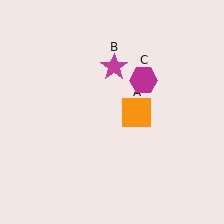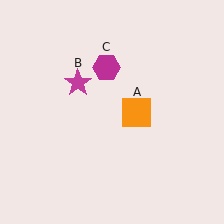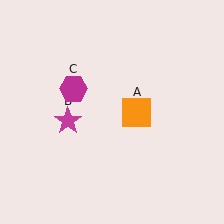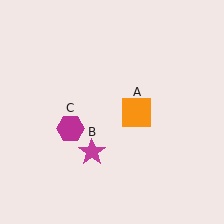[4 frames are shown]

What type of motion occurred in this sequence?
The magenta star (object B), magenta hexagon (object C) rotated counterclockwise around the center of the scene.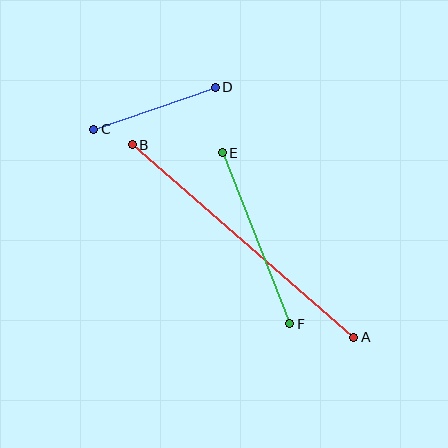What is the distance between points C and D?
The distance is approximately 129 pixels.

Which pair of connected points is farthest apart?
Points A and B are farthest apart.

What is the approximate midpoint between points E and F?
The midpoint is at approximately (256, 238) pixels.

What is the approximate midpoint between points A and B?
The midpoint is at approximately (243, 241) pixels.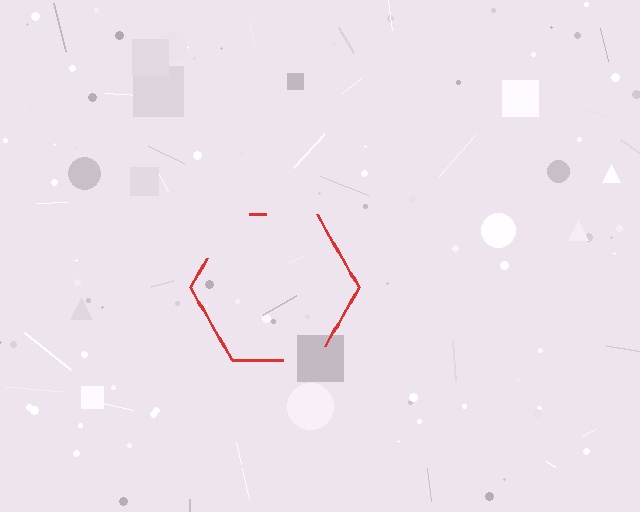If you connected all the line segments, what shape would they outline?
They would outline a hexagon.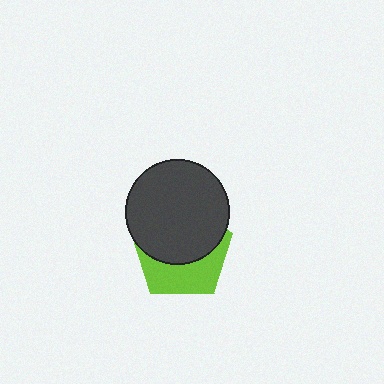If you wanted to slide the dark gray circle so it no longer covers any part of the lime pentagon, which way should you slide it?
Slide it up — that is the most direct way to separate the two shapes.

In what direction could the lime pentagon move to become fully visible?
The lime pentagon could move down. That would shift it out from behind the dark gray circle entirely.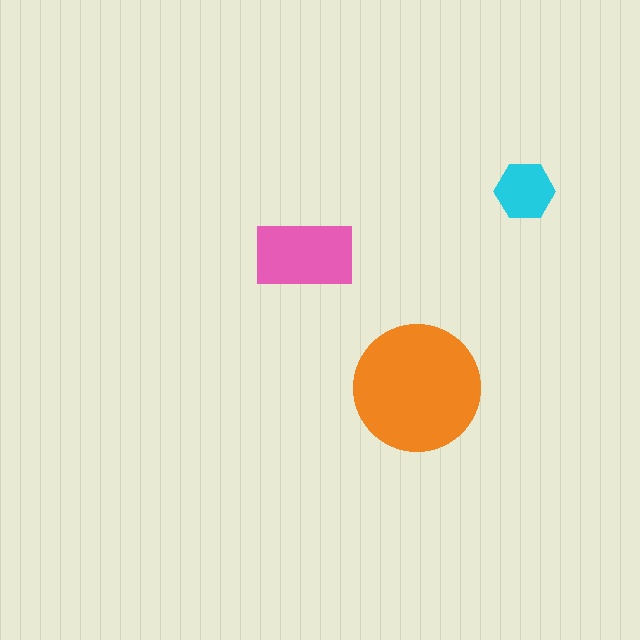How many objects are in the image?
There are 3 objects in the image.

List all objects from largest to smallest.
The orange circle, the pink rectangle, the cyan hexagon.